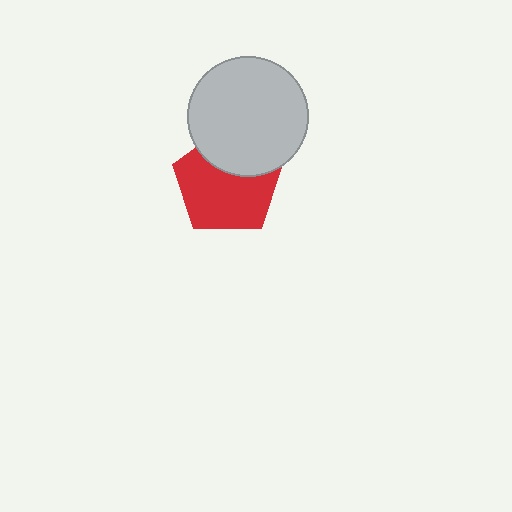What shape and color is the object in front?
The object in front is a light gray circle.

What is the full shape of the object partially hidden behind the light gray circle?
The partially hidden object is a red pentagon.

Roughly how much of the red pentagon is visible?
Most of it is visible (roughly 68%).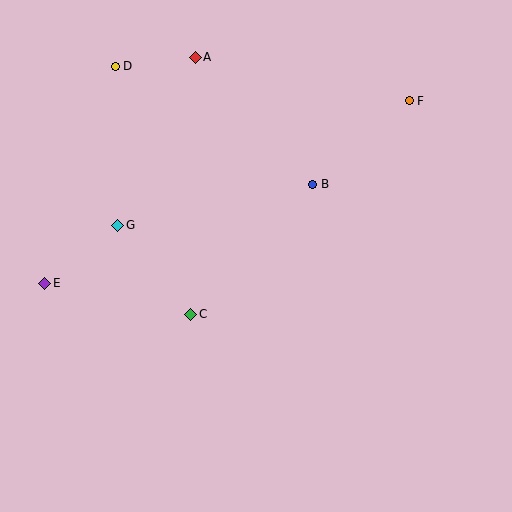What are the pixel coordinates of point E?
Point E is at (45, 283).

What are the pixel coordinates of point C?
Point C is at (191, 314).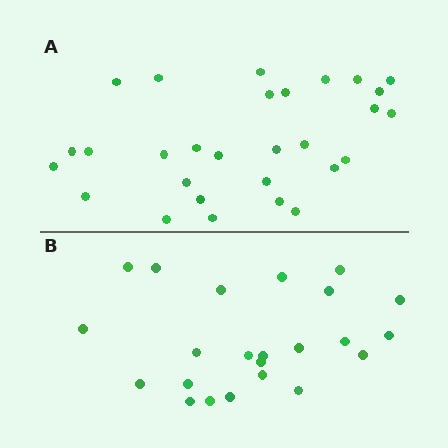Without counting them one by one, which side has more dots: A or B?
Region A (the top region) has more dots.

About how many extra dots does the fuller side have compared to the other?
Region A has about 6 more dots than region B.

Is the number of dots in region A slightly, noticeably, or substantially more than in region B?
Region A has noticeably more, but not dramatically so. The ratio is roughly 1.3 to 1.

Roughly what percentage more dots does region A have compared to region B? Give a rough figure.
About 25% more.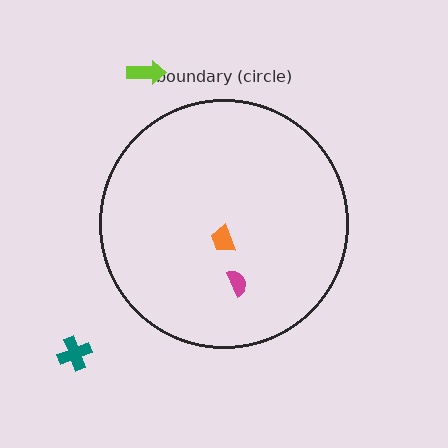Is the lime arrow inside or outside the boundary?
Outside.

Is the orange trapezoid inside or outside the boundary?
Inside.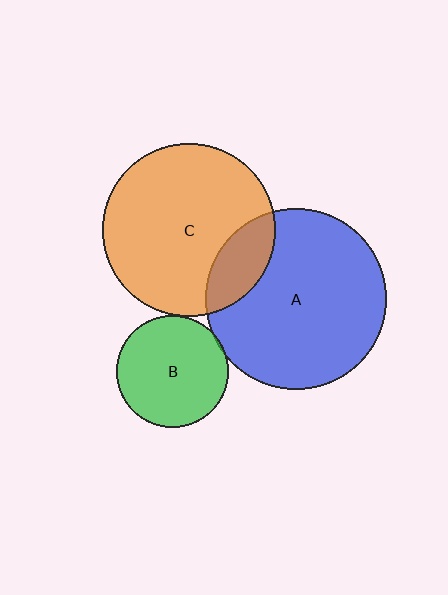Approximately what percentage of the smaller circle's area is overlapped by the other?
Approximately 5%.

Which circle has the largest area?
Circle A (blue).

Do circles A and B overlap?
Yes.